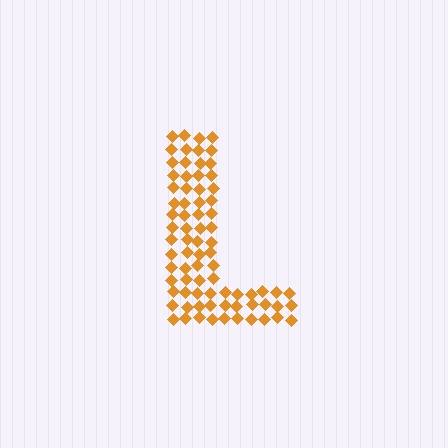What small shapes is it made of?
It is made of small diamonds.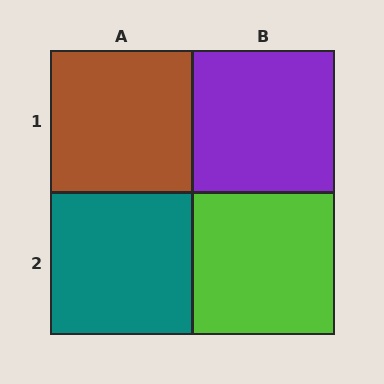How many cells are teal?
1 cell is teal.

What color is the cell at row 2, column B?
Lime.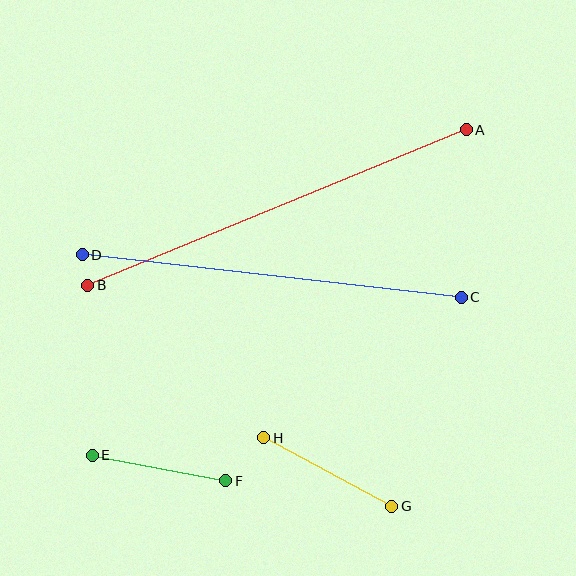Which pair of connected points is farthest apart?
Points A and B are farthest apart.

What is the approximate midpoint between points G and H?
The midpoint is at approximately (328, 472) pixels.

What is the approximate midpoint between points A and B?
The midpoint is at approximately (277, 208) pixels.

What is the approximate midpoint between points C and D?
The midpoint is at approximately (272, 276) pixels.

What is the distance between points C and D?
The distance is approximately 381 pixels.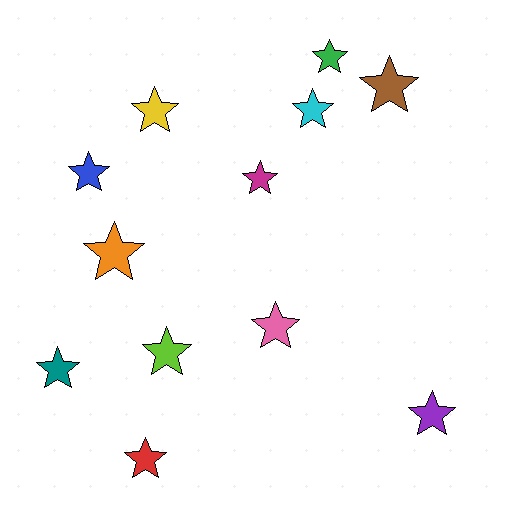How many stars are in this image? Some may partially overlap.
There are 12 stars.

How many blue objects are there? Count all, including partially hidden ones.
There is 1 blue object.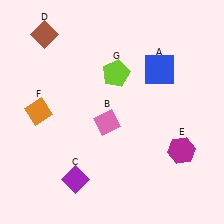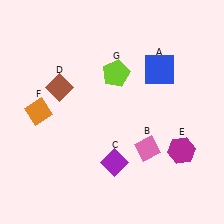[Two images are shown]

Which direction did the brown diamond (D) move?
The brown diamond (D) moved down.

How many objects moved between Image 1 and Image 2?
3 objects moved between the two images.